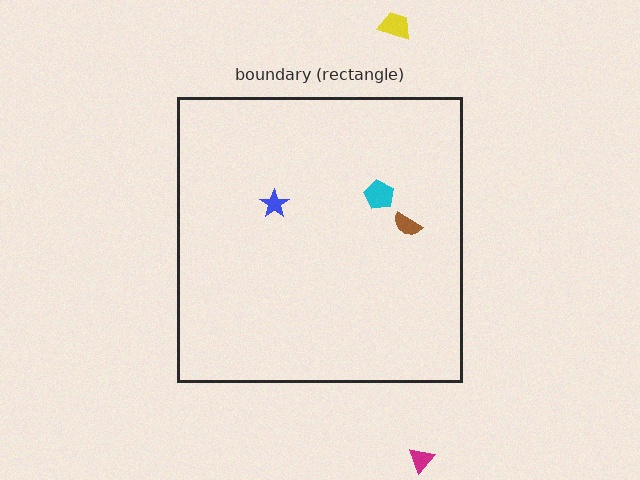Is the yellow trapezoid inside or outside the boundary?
Outside.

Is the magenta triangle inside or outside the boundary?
Outside.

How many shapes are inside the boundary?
3 inside, 2 outside.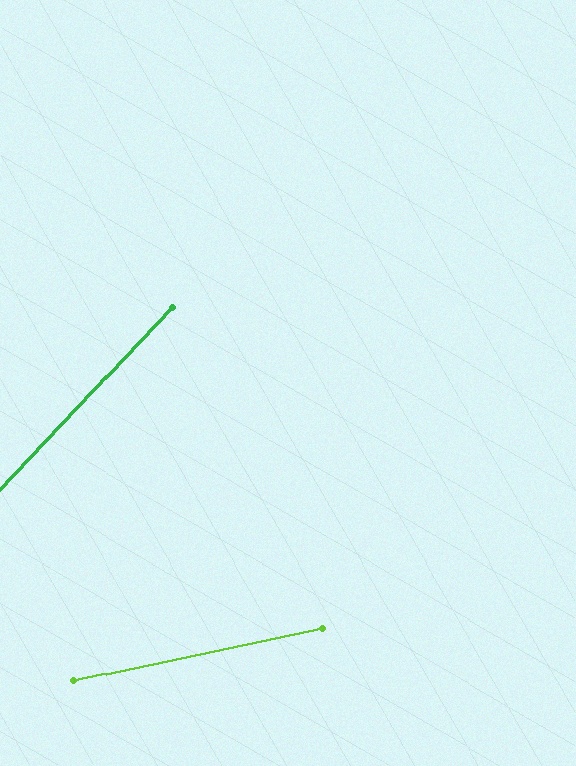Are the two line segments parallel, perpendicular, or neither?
Neither parallel nor perpendicular — they differ by about 34°.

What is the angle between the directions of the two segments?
Approximately 34 degrees.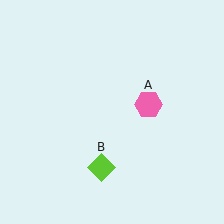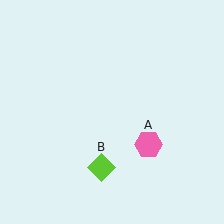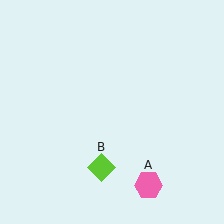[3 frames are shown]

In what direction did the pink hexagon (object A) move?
The pink hexagon (object A) moved down.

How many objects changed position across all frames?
1 object changed position: pink hexagon (object A).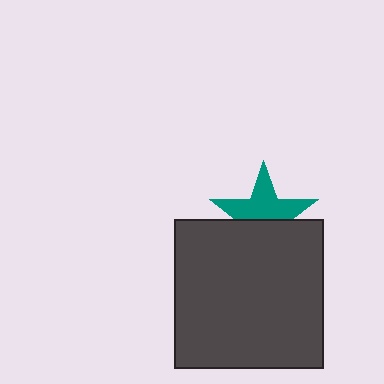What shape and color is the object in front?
The object in front is a dark gray square.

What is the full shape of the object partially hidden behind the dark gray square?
The partially hidden object is a teal star.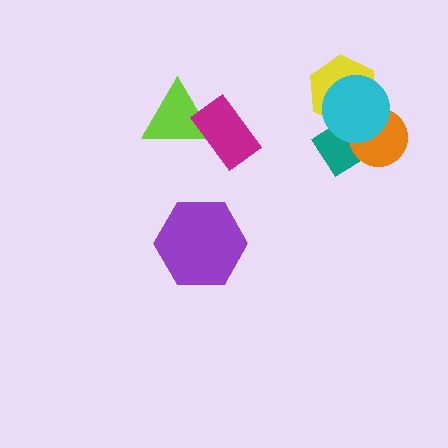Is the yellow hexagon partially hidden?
Yes, it is partially covered by another shape.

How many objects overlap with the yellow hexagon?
3 objects overlap with the yellow hexagon.